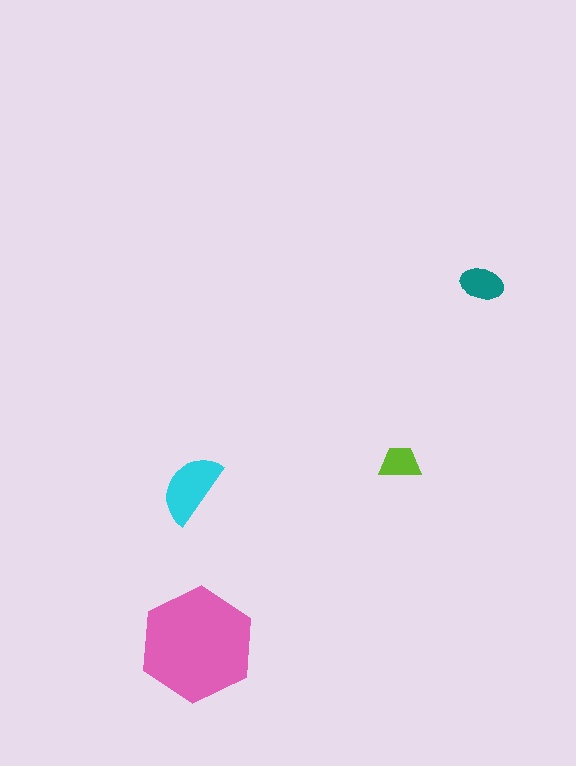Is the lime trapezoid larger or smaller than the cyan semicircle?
Smaller.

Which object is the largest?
The pink hexagon.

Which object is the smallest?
The lime trapezoid.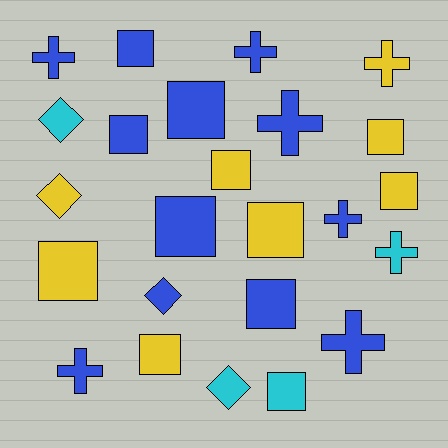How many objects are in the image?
There are 24 objects.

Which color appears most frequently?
Blue, with 12 objects.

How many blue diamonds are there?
There is 1 blue diamond.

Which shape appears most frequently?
Square, with 12 objects.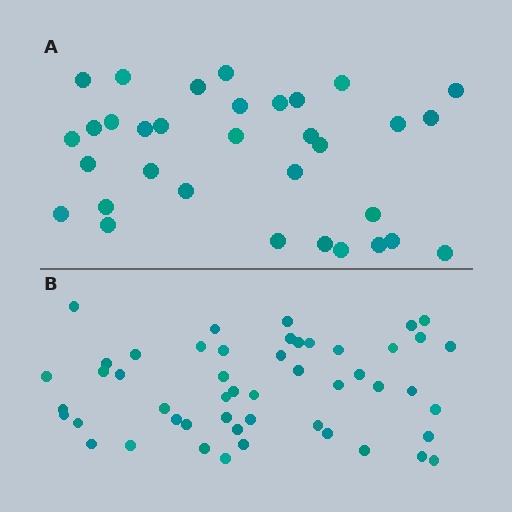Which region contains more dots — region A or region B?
Region B (the bottom region) has more dots.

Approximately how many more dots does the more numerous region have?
Region B has approximately 15 more dots than region A.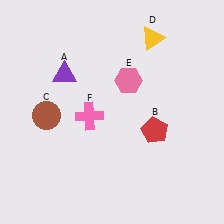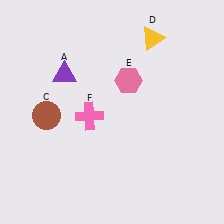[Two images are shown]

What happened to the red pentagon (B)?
The red pentagon (B) was removed in Image 2. It was in the bottom-right area of Image 1.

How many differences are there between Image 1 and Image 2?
There is 1 difference between the two images.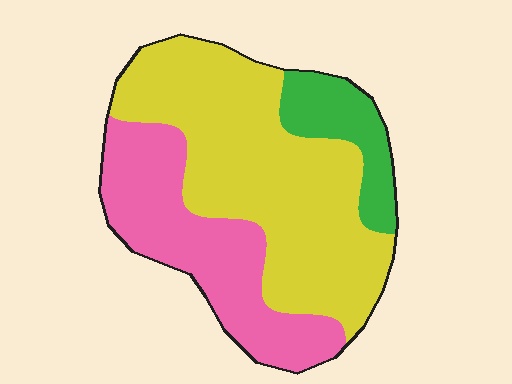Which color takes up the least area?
Green, at roughly 15%.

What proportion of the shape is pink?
Pink takes up about one third (1/3) of the shape.